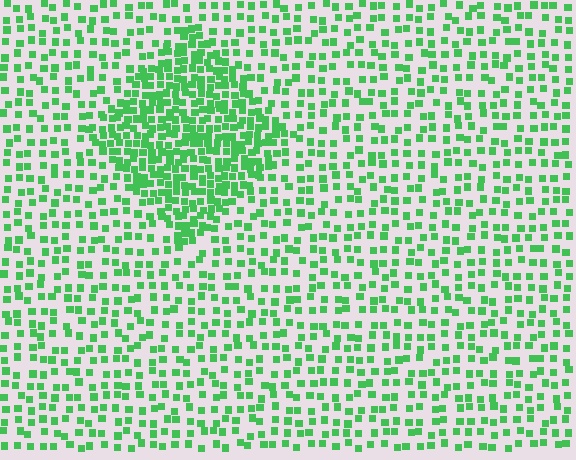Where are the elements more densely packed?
The elements are more densely packed inside the diamond boundary.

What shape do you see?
I see a diamond.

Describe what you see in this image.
The image contains small green elements arranged at two different densities. A diamond-shaped region is visible where the elements are more densely packed than the surrounding area.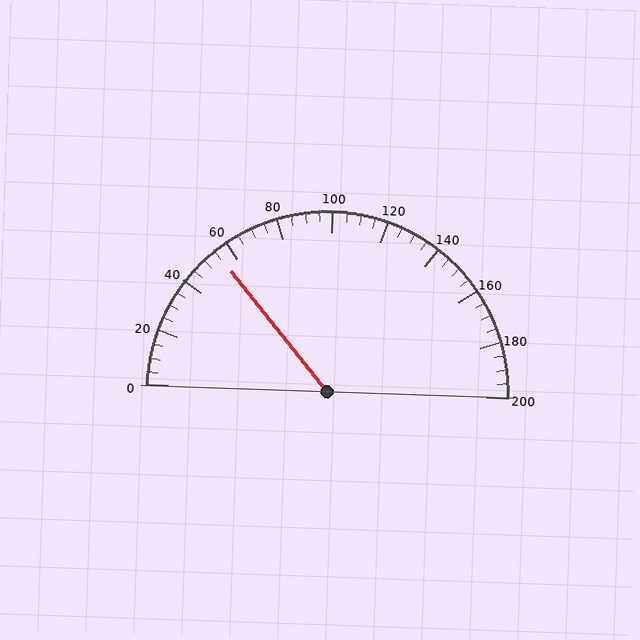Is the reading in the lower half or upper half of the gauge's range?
The reading is in the lower half of the range (0 to 200).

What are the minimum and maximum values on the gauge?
The gauge ranges from 0 to 200.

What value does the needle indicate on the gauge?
The needle indicates approximately 55.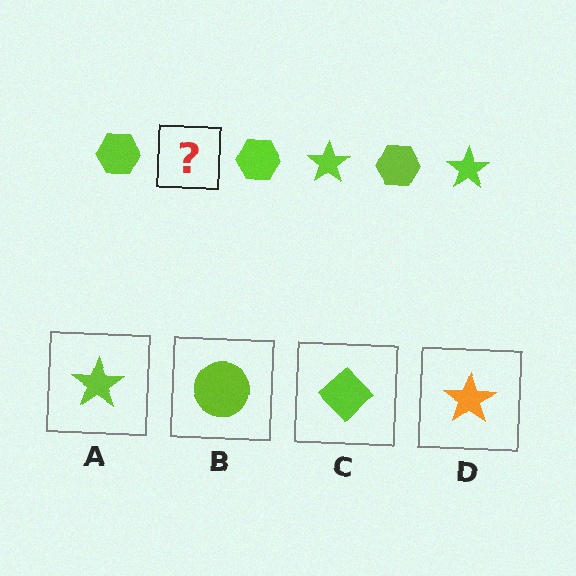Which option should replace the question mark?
Option A.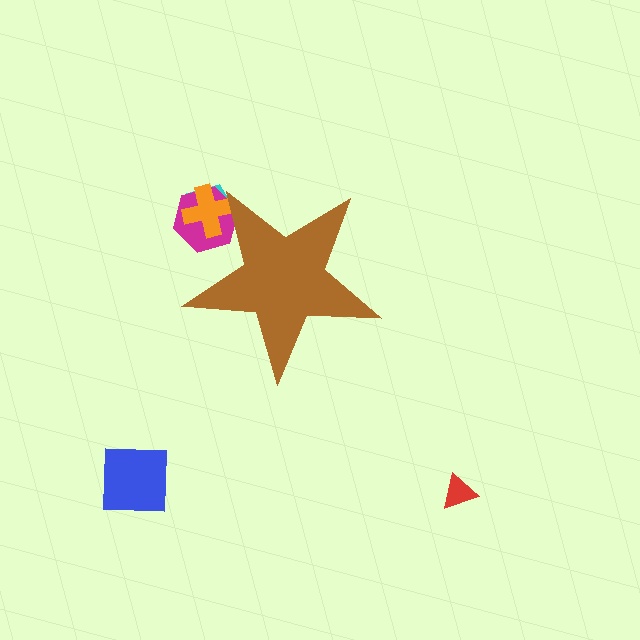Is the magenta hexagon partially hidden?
Yes, the magenta hexagon is partially hidden behind the brown star.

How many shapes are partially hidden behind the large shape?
3 shapes are partially hidden.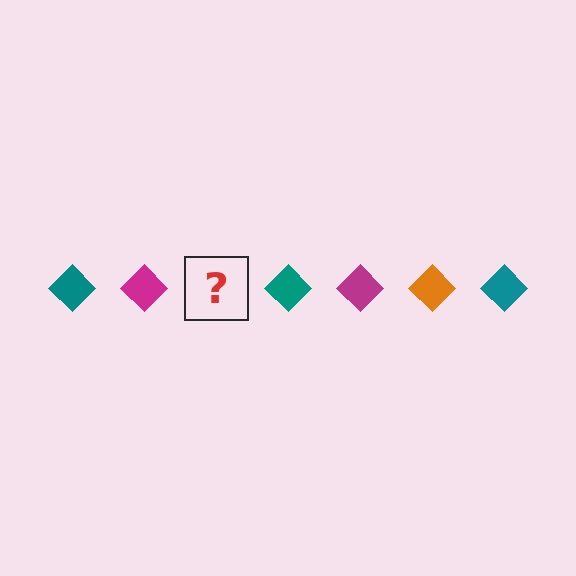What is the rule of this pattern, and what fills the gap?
The rule is that the pattern cycles through teal, magenta, orange diamonds. The gap should be filled with an orange diamond.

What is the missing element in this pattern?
The missing element is an orange diamond.